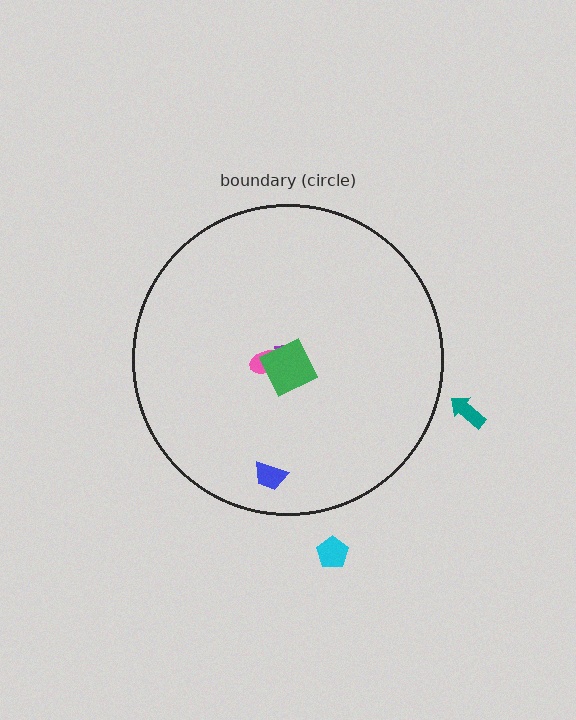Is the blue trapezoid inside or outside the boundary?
Inside.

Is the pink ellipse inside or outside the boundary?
Inside.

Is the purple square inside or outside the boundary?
Inside.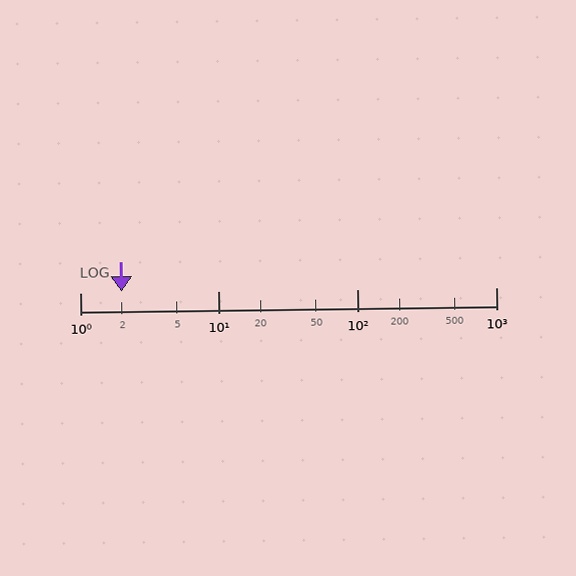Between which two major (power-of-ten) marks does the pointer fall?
The pointer is between 1 and 10.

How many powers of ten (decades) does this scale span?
The scale spans 3 decades, from 1 to 1000.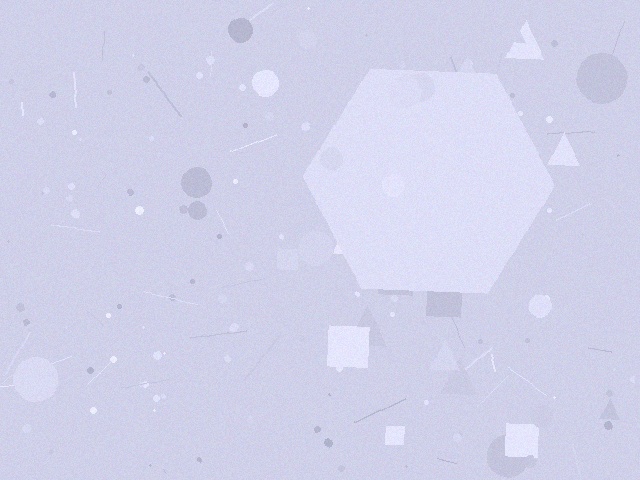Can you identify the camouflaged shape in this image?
The camouflaged shape is a hexagon.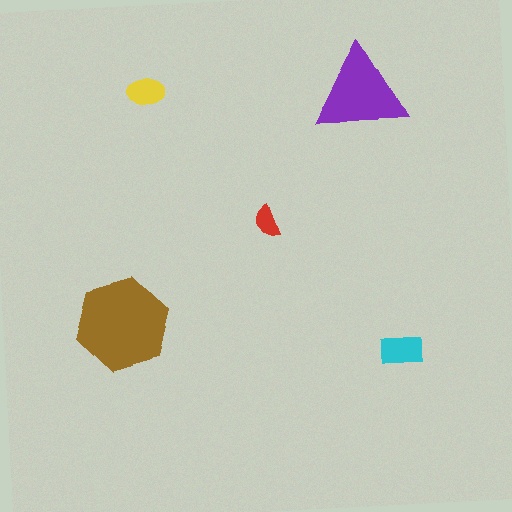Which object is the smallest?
The red semicircle.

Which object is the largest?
The brown hexagon.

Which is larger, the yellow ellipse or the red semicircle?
The yellow ellipse.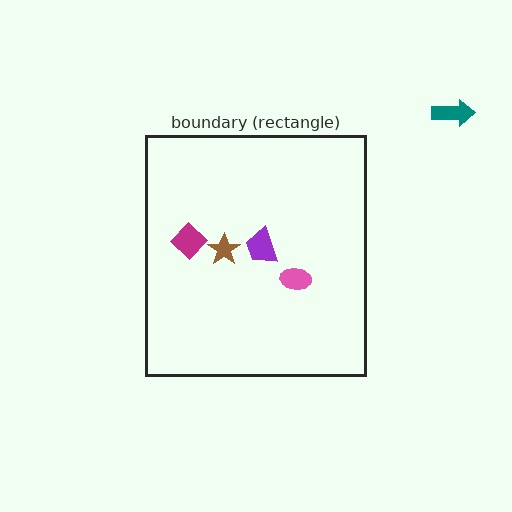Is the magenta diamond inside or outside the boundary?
Inside.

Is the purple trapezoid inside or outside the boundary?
Inside.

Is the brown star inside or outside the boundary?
Inside.